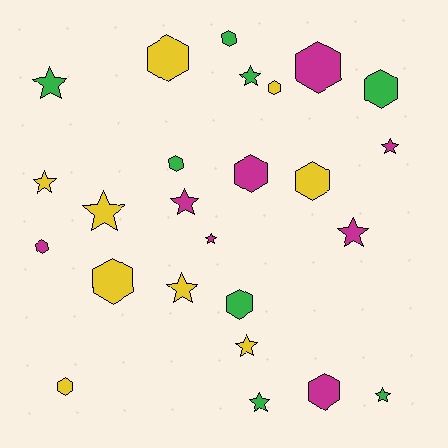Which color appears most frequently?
Yellow, with 9 objects.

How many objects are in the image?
There are 25 objects.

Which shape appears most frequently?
Hexagon, with 13 objects.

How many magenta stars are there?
There are 4 magenta stars.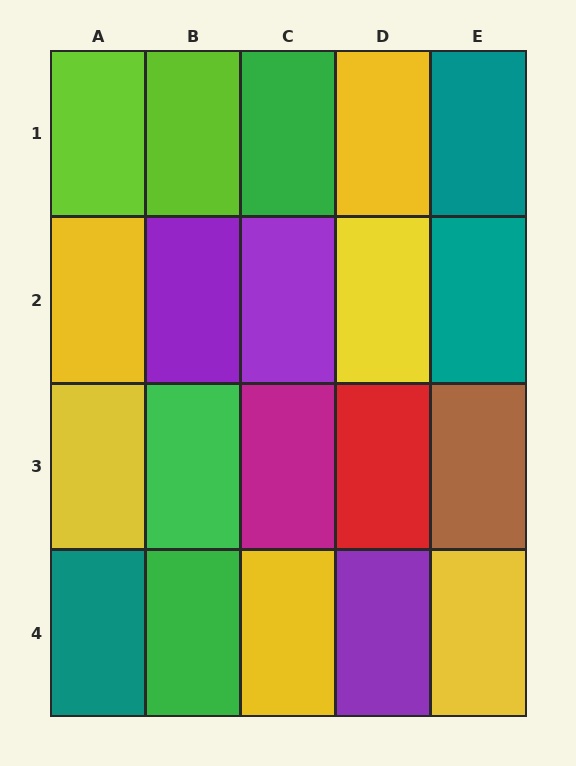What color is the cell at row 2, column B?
Purple.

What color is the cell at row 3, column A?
Yellow.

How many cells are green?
3 cells are green.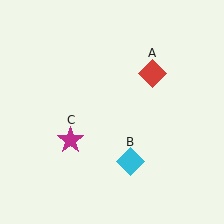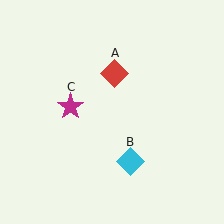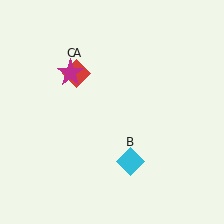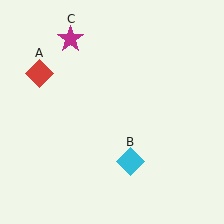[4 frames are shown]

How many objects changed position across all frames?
2 objects changed position: red diamond (object A), magenta star (object C).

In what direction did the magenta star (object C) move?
The magenta star (object C) moved up.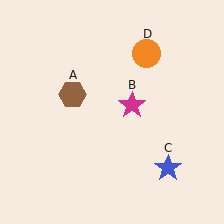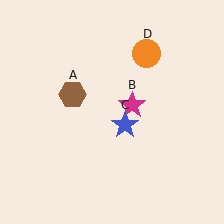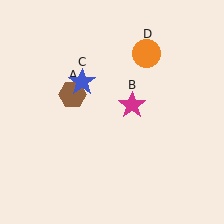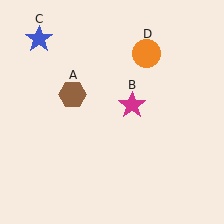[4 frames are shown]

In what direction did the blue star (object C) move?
The blue star (object C) moved up and to the left.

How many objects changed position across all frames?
1 object changed position: blue star (object C).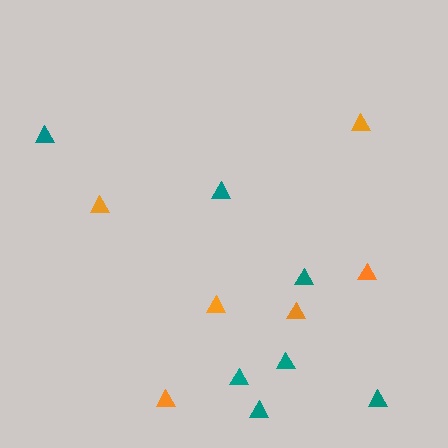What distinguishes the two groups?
There are 2 groups: one group of orange triangles (6) and one group of teal triangles (7).